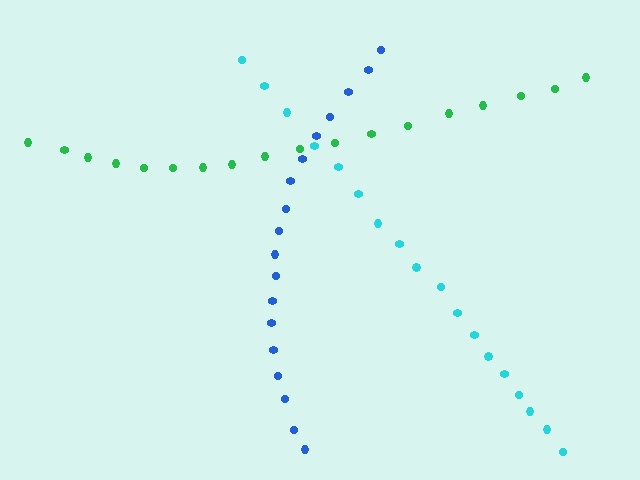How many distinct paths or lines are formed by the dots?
There are 3 distinct paths.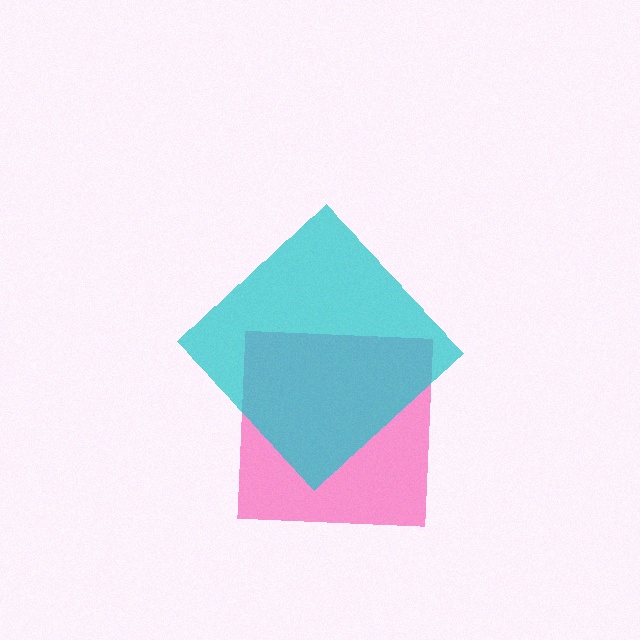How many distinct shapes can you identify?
There are 2 distinct shapes: a pink square, a cyan diamond.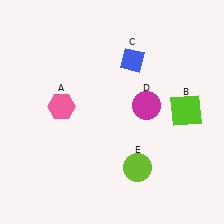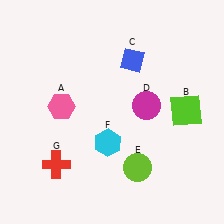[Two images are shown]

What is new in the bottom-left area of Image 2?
A cyan hexagon (F) was added in the bottom-left area of Image 2.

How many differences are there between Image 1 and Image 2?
There are 2 differences between the two images.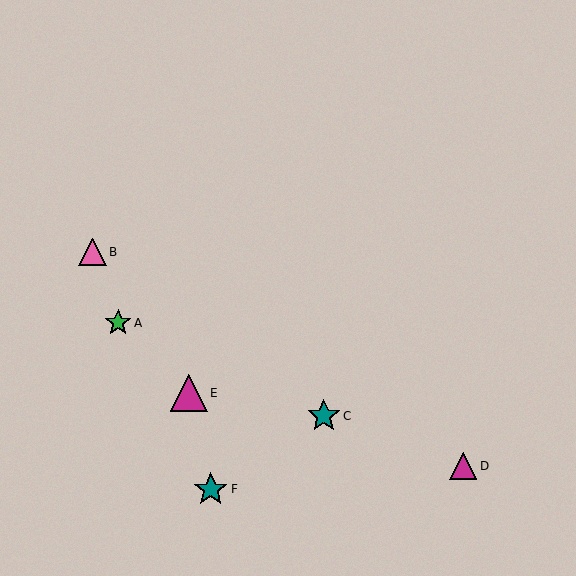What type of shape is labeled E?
Shape E is a magenta triangle.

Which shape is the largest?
The magenta triangle (labeled E) is the largest.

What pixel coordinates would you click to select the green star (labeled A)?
Click at (118, 323) to select the green star A.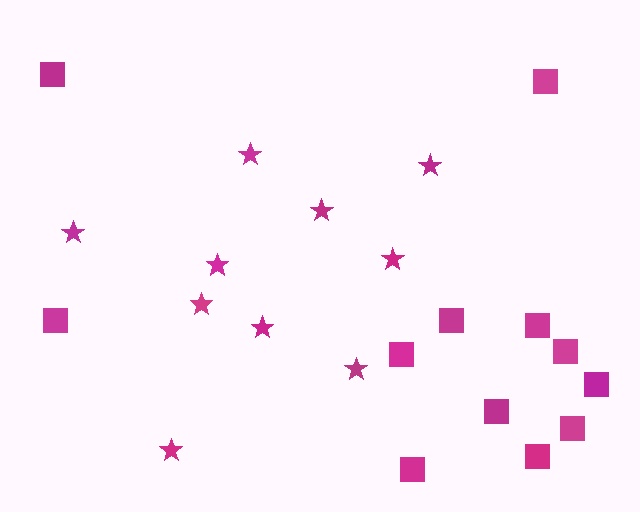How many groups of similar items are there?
There are 2 groups: one group of squares (12) and one group of stars (10).